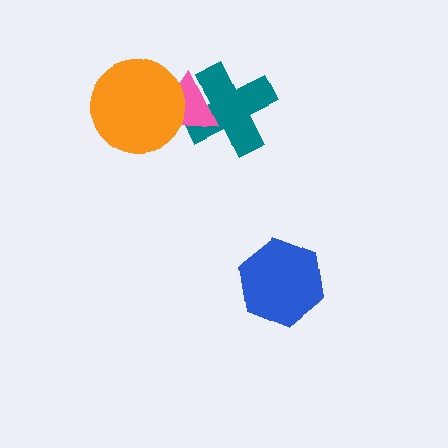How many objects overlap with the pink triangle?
2 objects overlap with the pink triangle.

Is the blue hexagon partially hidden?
No, no other shape covers it.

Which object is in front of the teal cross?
The pink triangle is in front of the teal cross.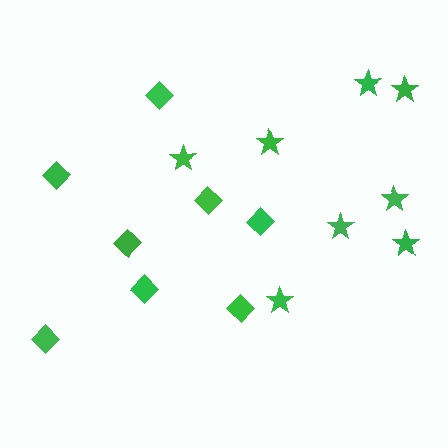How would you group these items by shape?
There are 2 groups: one group of stars (8) and one group of diamonds (8).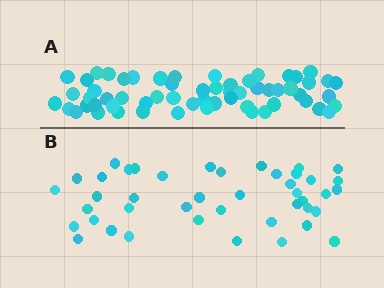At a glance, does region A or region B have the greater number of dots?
Region A (the top region) has more dots.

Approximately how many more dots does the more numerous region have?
Region A has approximately 15 more dots than region B.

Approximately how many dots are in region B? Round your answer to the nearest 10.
About 40 dots. (The exact count is 43, which rounds to 40.)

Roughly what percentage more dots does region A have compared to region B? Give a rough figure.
About 40% more.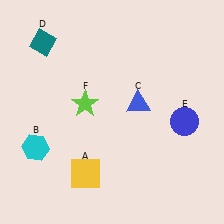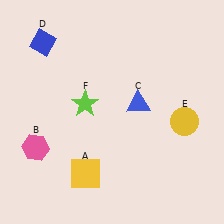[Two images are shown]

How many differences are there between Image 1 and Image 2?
There are 3 differences between the two images.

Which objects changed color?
B changed from cyan to pink. D changed from teal to blue. E changed from blue to yellow.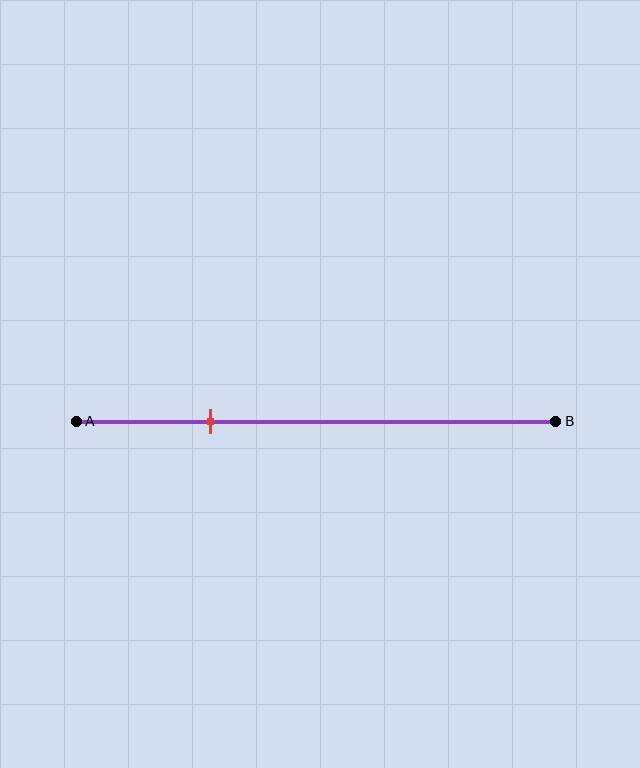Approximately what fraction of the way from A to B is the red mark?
The red mark is approximately 30% of the way from A to B.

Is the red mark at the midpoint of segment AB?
No, the mark is at about 30% from A, not at the 50% midpoint.